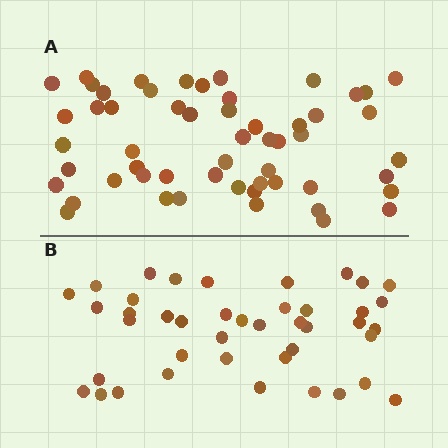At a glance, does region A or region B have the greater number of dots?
Region A (the top region) has more dots.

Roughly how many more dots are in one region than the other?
Region A has approximately 15 more dots than region B.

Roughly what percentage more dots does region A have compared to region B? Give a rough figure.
About 30% more.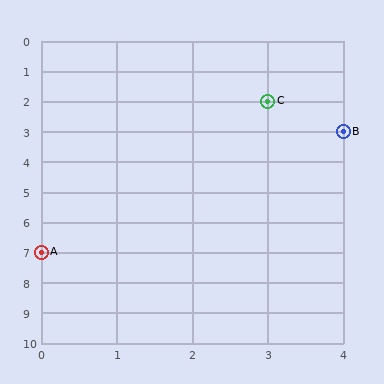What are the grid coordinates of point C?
Point C is at grid coordinates (3, 2).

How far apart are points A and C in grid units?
Points A and C are 3 columns and 5 rows apart (about 5.8 grid units diagonally).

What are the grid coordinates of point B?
Point B is at grid coordinates (4, 3).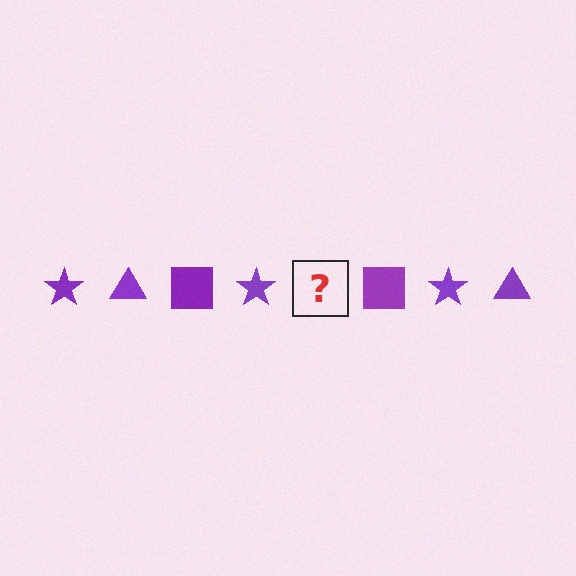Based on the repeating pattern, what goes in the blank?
The blank should be a purple triangle.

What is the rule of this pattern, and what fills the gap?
The rule is that the pattern cycles through star, triangle, square shapes in purple. The gap should be filled with a purple triangle.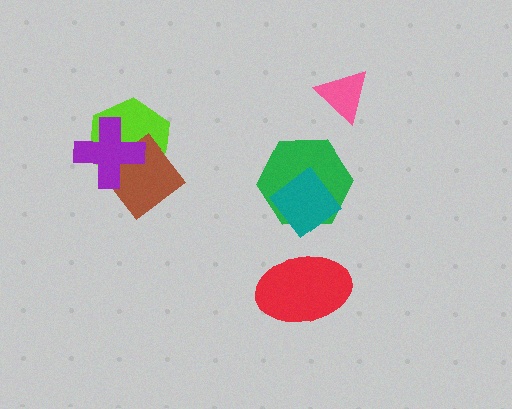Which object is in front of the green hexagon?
The teal diamond is in front of the green hexagon.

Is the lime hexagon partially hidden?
Yes, it is partially covered by another shape.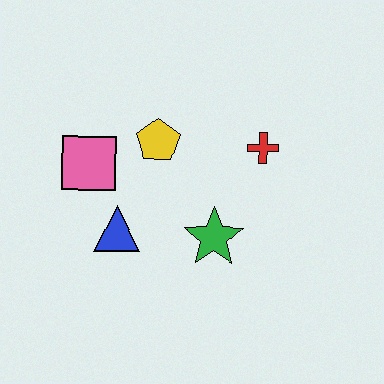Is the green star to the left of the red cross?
Yes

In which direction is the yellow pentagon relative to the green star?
The yellow pentagon is above the green star.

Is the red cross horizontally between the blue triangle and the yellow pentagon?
No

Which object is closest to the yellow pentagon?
The pink square is closest to the yellow pentagon.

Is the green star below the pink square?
Yes